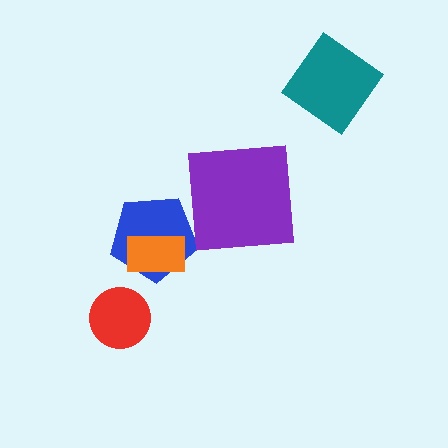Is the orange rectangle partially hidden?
No, no other shape covers it.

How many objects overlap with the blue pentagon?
1 object overlaps with the blue pentagon.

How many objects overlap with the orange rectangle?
1 object overlaps with the orange rectangle.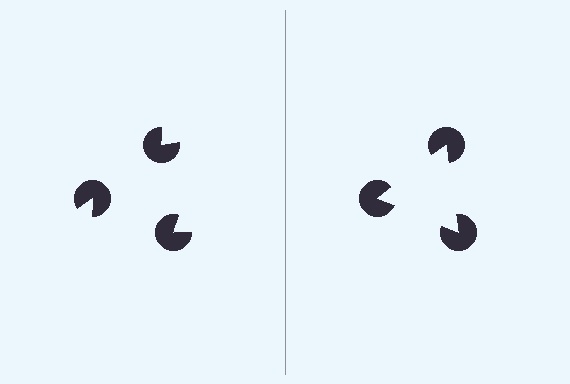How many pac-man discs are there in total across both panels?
6 — 3 on each side.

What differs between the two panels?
The pac-man discs are positioned identically on both sides; only the wedge orientations differ. On the right they align to a triangle; on the left they are misaligned.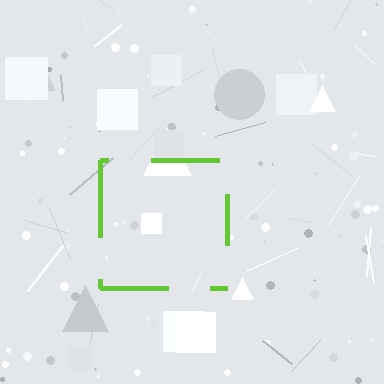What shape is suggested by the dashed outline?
The dashed outline suggests a square.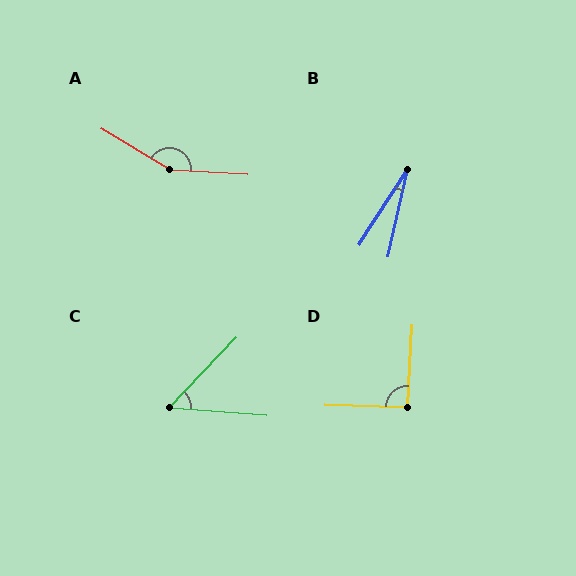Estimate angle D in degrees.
Approximately 92 degrees.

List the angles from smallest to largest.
B (20°), C (51°), D (92°), A (152°).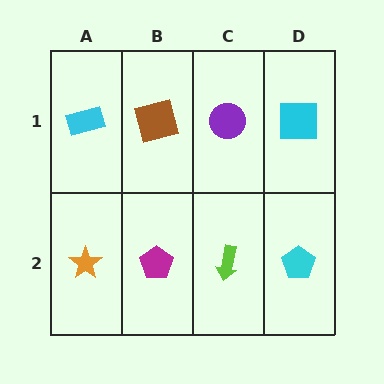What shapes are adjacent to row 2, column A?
A cyan rectangle (row 1, column A), a magenta pentagon (row 2, column B).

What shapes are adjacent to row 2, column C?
A purple circle (row 1, column C), a magenta pentagon (row 2, column B), a cyan pentagon (row 2, column D).